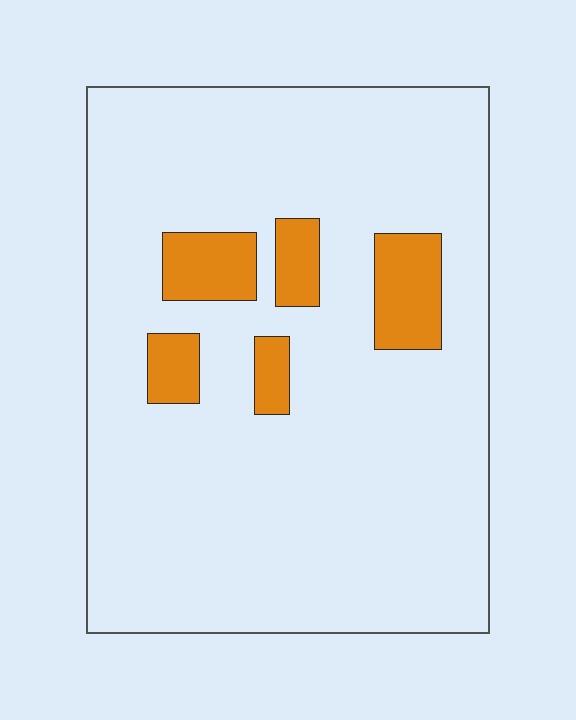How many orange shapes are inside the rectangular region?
5.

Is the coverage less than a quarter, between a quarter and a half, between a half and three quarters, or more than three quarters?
Less than a quarter.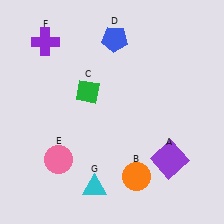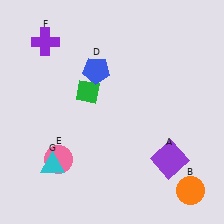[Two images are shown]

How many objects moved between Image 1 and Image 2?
3 objects moved between the two images.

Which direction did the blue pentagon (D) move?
The blue pentagon (D) moved down.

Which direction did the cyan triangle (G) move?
The cyan triangle (G) moved left.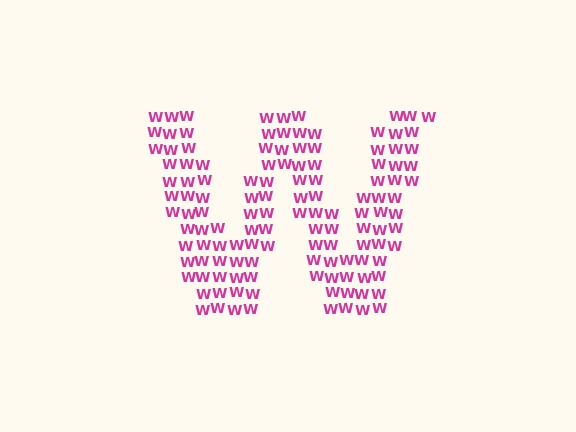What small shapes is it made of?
It is made of small letter W's.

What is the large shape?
The large shape is the letter W.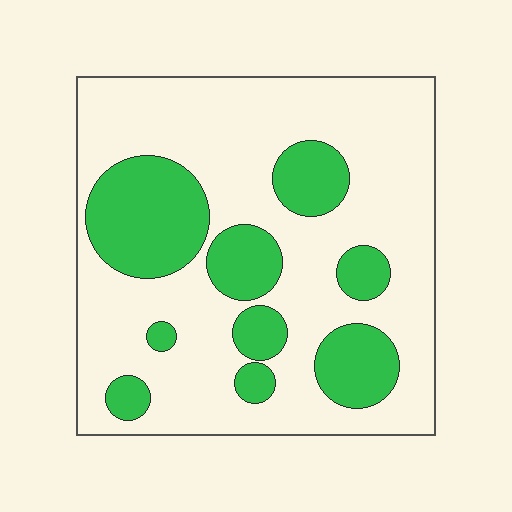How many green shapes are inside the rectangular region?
9.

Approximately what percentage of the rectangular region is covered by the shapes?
Approximately 30%.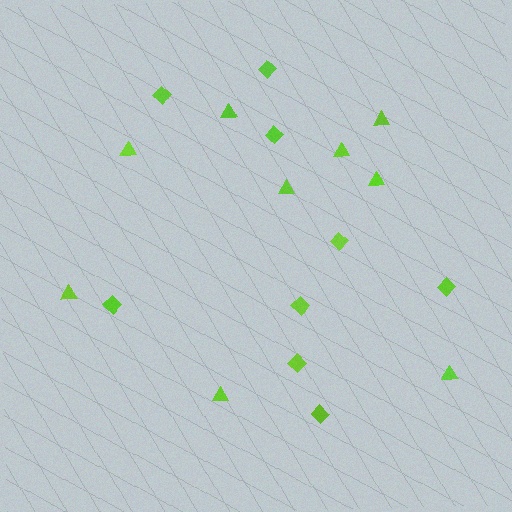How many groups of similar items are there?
There are 2 groups: one group of diamonds (9) and one group of triangles (9).